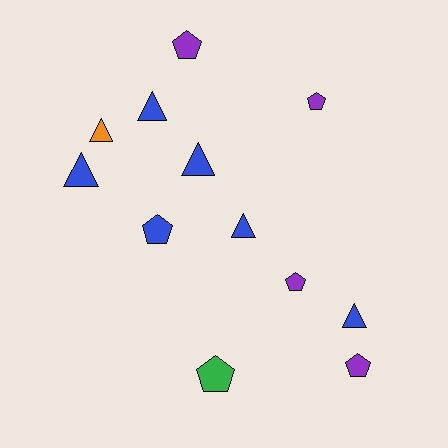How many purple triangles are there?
There are no purple triangles.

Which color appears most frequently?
Blue, with 6 objects.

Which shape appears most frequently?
Triangle, with 6 objects.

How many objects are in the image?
There are 12 objects.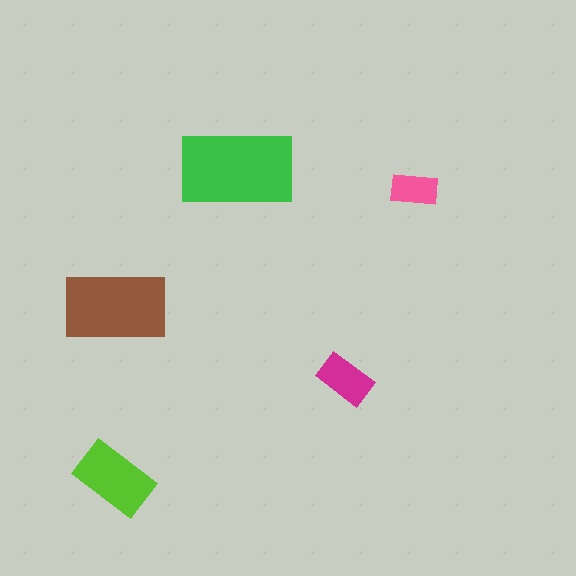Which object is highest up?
The green rectangle is topmost.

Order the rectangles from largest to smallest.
the green one, the brown one, the lime one, the magenta one, the pink one.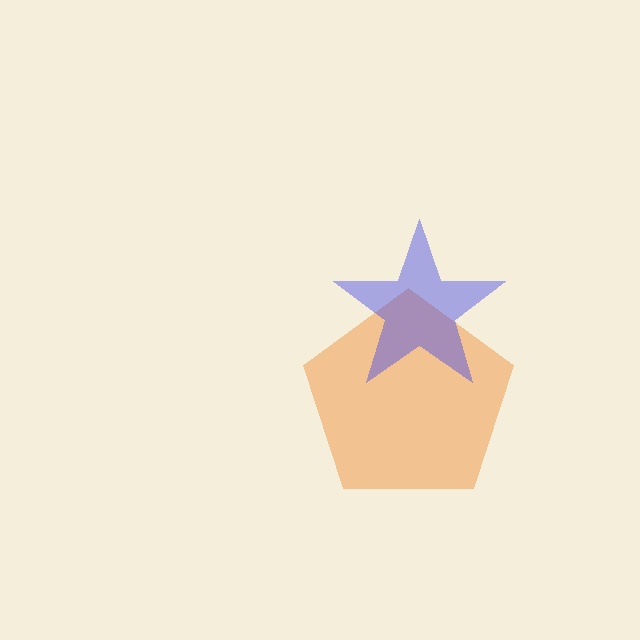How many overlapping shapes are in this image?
There are 2 overlapping shapes in the image.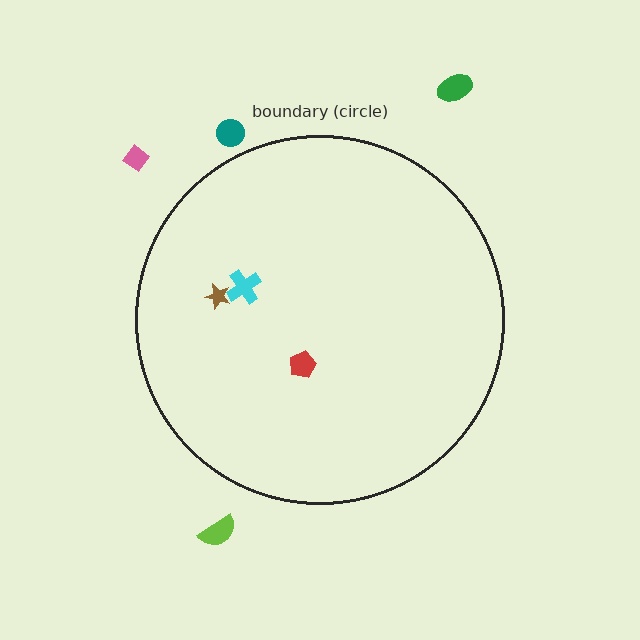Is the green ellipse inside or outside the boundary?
Outside.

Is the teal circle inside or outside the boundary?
Outside.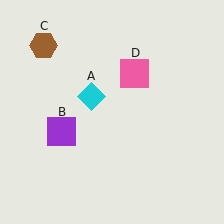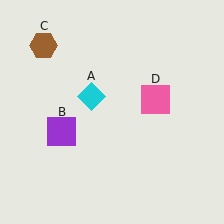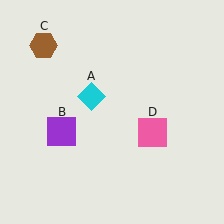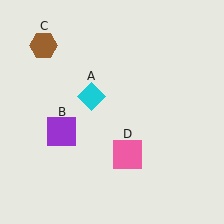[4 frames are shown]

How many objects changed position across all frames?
1 object changed position: pink square (object D).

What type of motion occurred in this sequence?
The pink square (object D) rotated clockwise around the center of the scene.